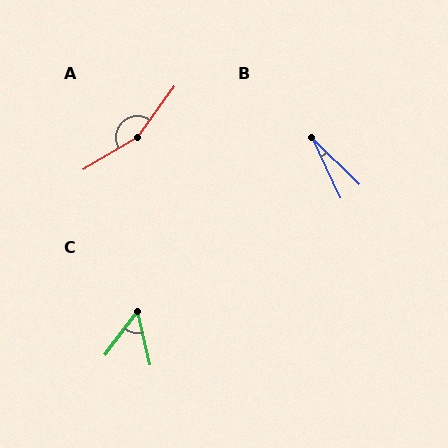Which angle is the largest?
A, at approximately 157 degrees.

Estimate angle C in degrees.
Approximately 50 degrees.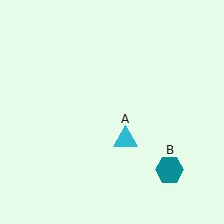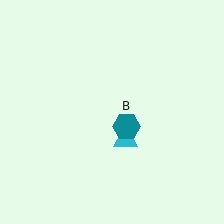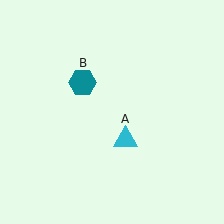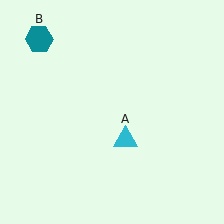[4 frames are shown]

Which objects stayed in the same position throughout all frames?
Cyan triangle (object A) remained stationary.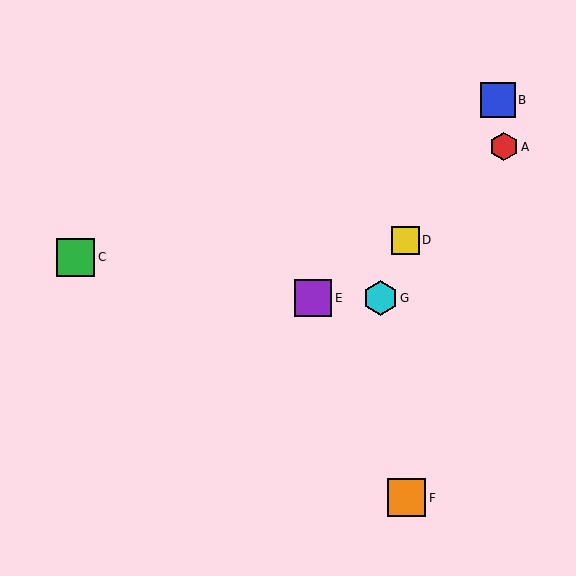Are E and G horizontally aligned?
Yes, both are at y≈298.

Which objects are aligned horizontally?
Objects E, G are aligned horizontally.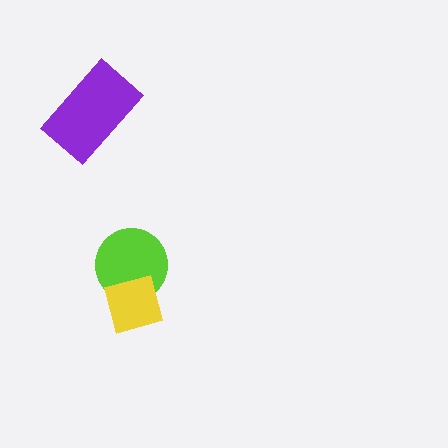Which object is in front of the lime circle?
The yellow diamond is in front of the lime circle.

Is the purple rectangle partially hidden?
No, no other shape covers it.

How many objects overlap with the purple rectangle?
0 objects overlap with the purple rectangle.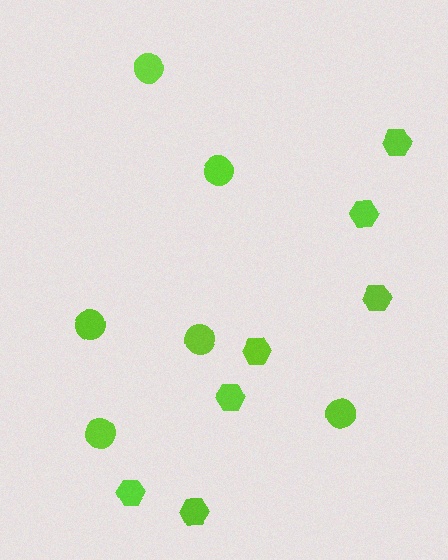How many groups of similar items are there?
There are 2 groups: one group of hexagons (7) and one group of circles (6).